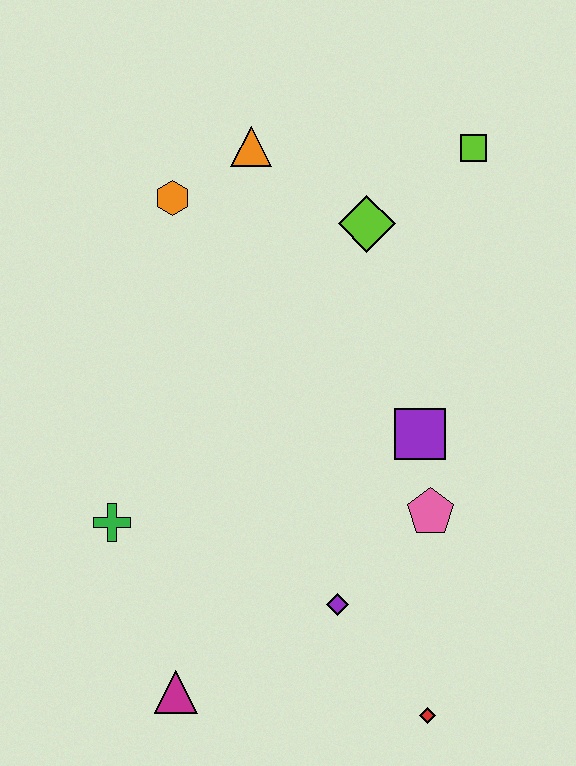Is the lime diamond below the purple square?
No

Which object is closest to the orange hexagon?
The orange triangle is closest to the orange hexagon.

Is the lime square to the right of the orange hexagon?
Yes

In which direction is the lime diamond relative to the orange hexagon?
The lime diamond is to the right of the orange hexagon.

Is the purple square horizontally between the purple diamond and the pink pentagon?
Yes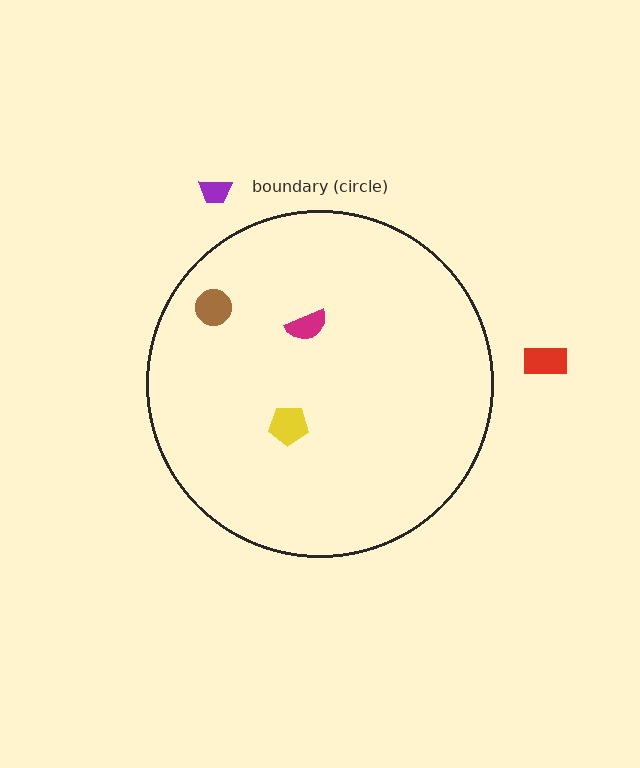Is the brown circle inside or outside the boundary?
Inside.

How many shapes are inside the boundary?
3 inside, 2 outside.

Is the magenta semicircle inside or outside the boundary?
Inside.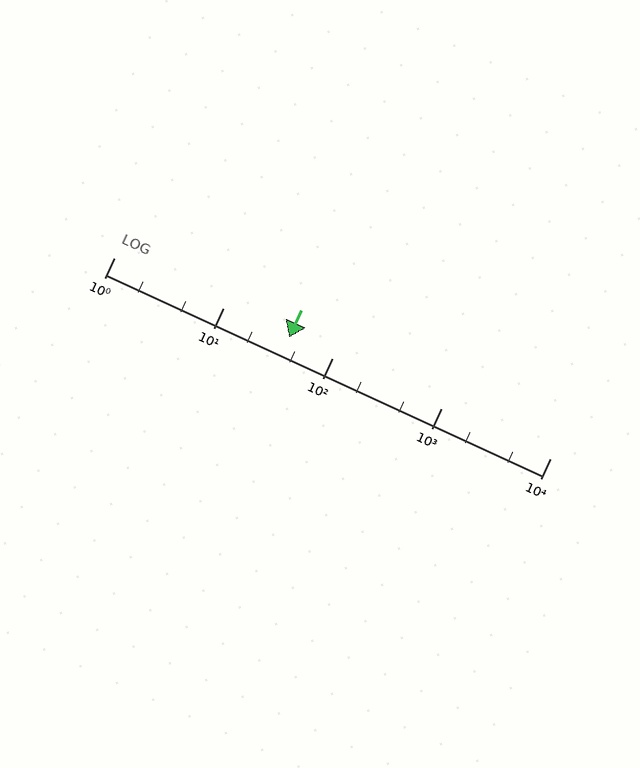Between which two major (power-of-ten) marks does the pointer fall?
The pointer is between 10 and 100.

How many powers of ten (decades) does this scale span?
The scale spans 4 decades, from 1 to 10000.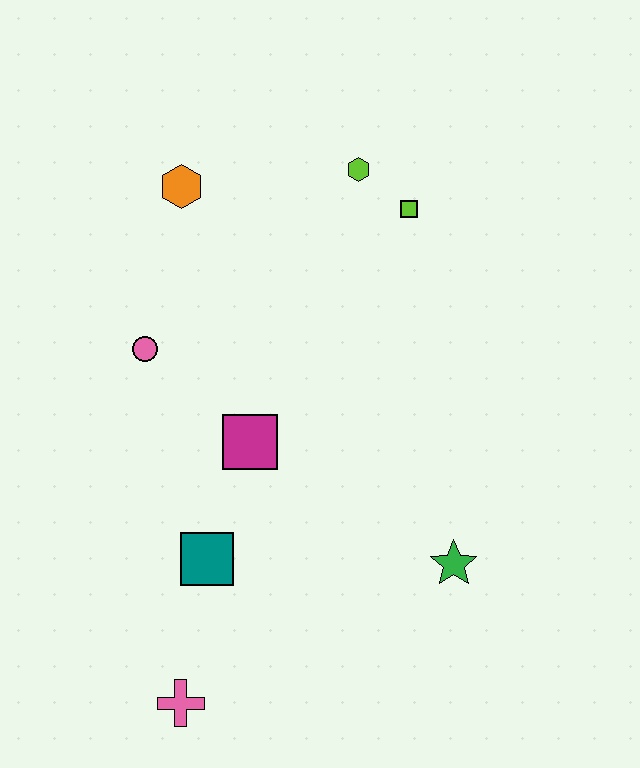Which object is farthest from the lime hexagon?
The pink cross is farthest from the lime hexagon.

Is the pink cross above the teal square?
No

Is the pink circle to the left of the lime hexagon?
Yes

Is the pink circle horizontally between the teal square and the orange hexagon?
No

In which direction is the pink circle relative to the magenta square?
The pink circle is to the left of the magenta square.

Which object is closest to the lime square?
The lime hexagon is closest to the lime square.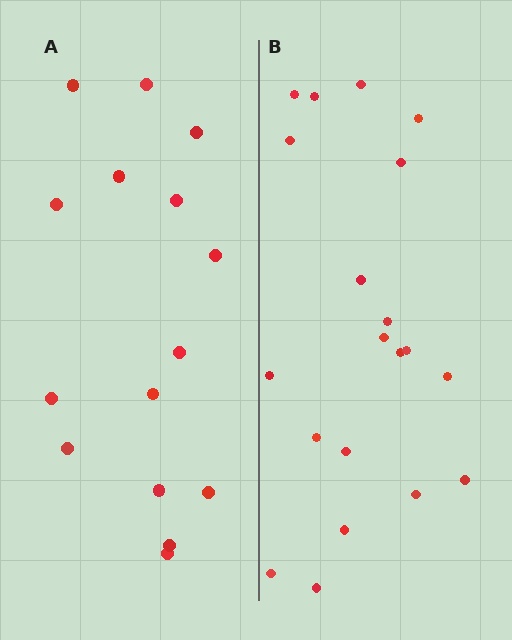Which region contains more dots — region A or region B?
Region B (the right region) has more dots.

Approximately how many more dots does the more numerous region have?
Region B has about 5 more dots than region A.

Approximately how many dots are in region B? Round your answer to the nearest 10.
About 20 dots.